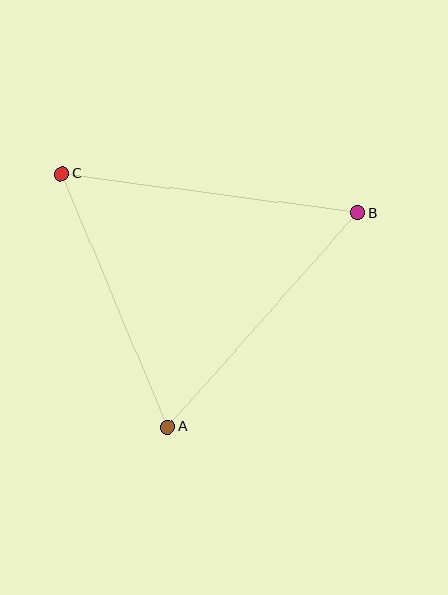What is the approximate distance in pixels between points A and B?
The distance between A and B is approximately 287 pixels.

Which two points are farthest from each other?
Points B and C are farthest from each other.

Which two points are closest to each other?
Points A and C are closest to each other.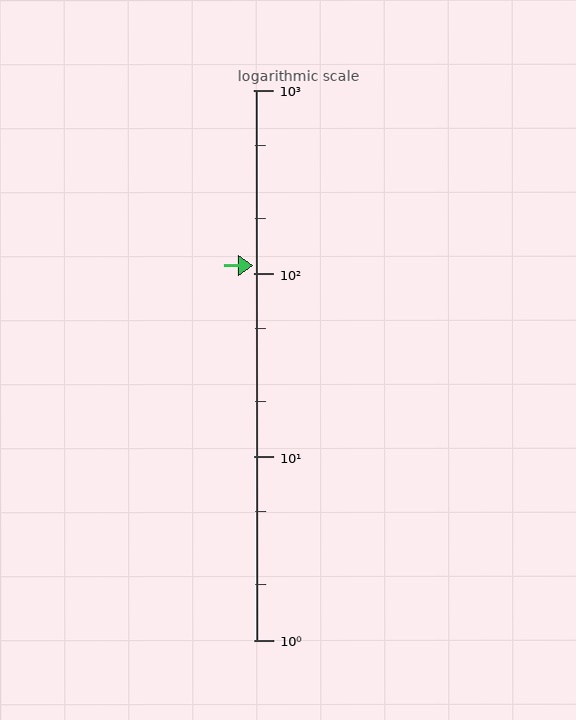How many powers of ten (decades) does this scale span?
The scale spans 3 decades, from 1 to 1000.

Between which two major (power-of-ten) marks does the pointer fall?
The pointer is between 100 and 1000.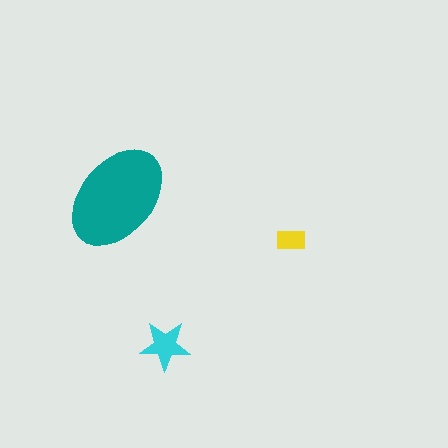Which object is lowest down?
The cyan star is bottommost.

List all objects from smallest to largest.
The yellow rectangle, the cyan star, the teal ellipse.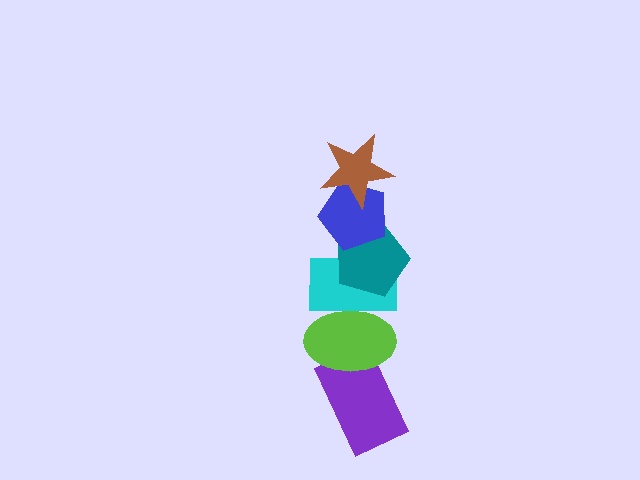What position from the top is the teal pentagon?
The teal pentagon is 3rd from the top.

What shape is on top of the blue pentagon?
The brown star is on top of the blue pentagon.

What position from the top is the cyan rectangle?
The cyan rectangle is 4th from the top.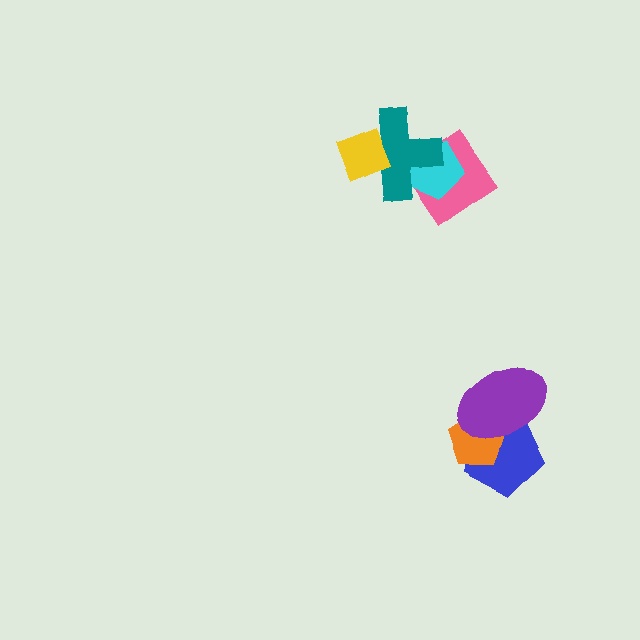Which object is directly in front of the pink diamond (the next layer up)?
The cyan pentagon is directly in front of the pink diamond.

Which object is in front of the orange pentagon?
The purple ellipse is in front of the orange pentagon.